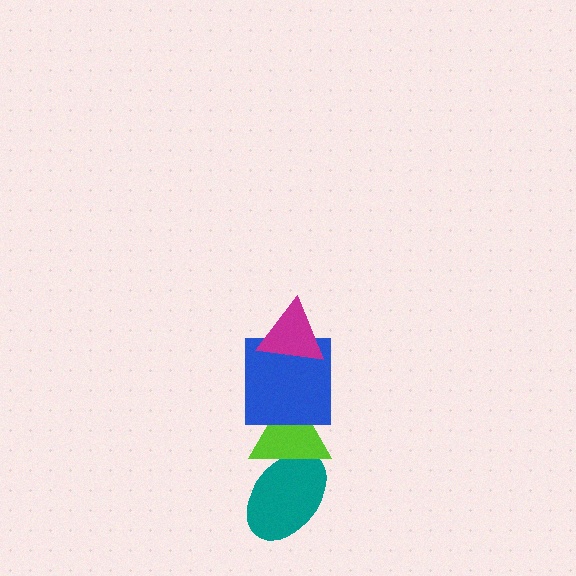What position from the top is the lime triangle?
The lime triangle is 3rd from the top.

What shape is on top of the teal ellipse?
The lime triangle is on top of the teal ellipse.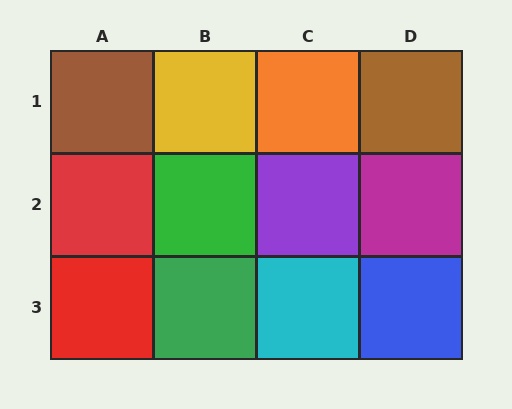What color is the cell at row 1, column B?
Yellow.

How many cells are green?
2 cells are green.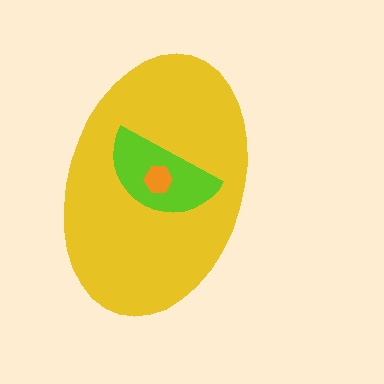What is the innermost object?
The orange hexagon.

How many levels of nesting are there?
3.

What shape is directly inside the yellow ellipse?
The lime semicircle.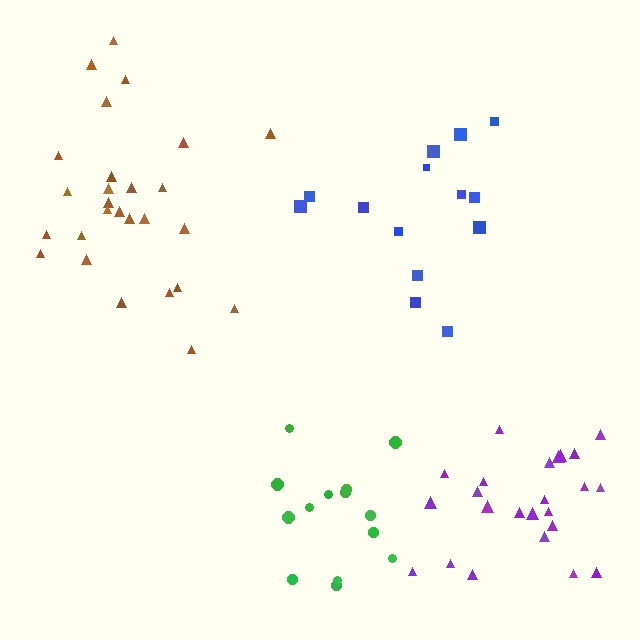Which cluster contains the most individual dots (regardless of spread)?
Brown (27).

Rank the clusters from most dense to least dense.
purple, brown, green, blue.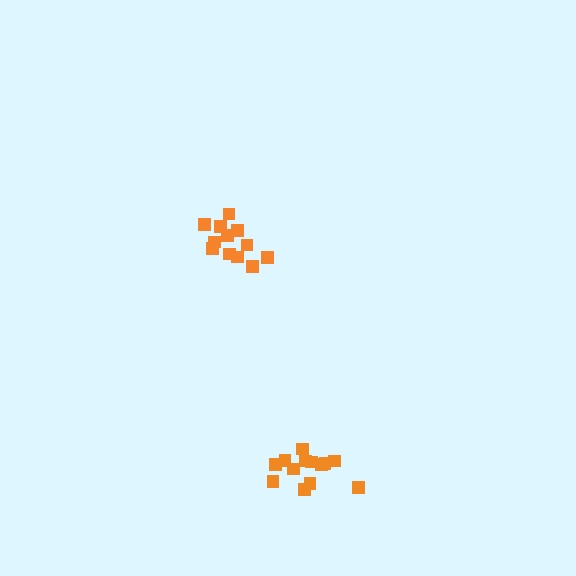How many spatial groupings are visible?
There are 2 spatial groupings.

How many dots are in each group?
Group 1: 12 dots, Group 2: 13 dots (25 total).